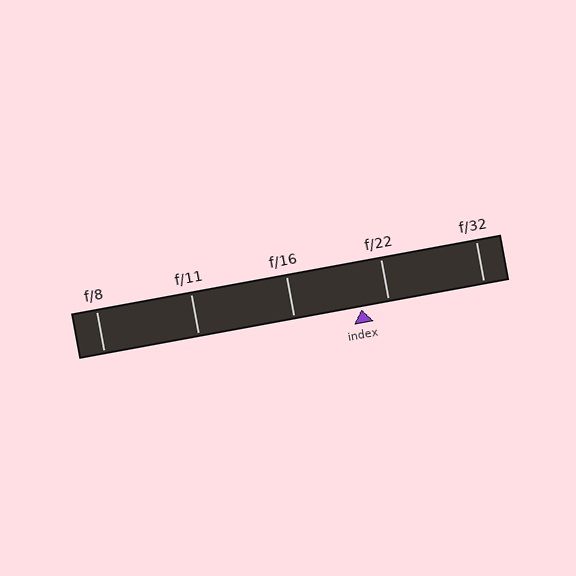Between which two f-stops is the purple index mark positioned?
The index mark is between f/16 and f/22.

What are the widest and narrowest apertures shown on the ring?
The widest aperture shown is f/8 and the narrowest is f/32.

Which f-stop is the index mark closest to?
The index mark is closest to f/22.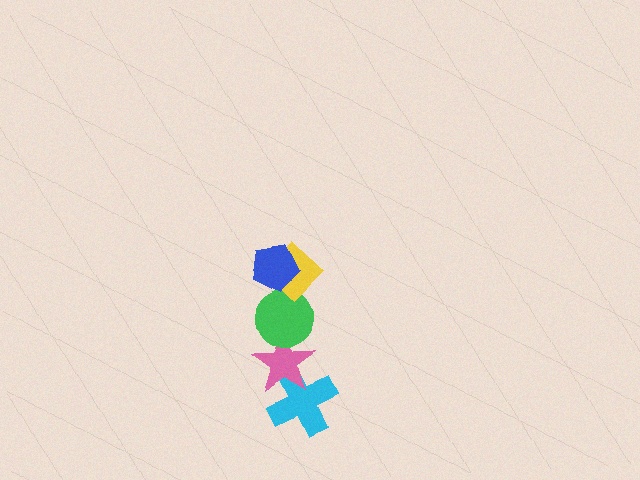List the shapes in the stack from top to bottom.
From top to bottom: the blue pentagon, the yellow diamond, the green circle, the pink star, the cyan cross.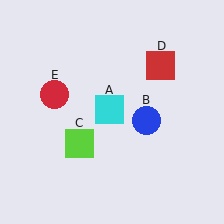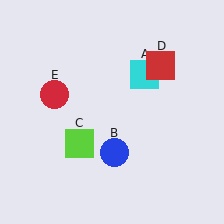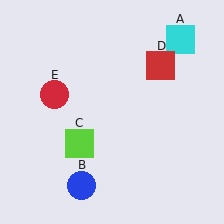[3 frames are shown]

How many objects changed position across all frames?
2 objects changed position: cyan square (object A), blue circle (object B).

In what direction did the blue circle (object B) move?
The blue circle (object B) moved down and to the left.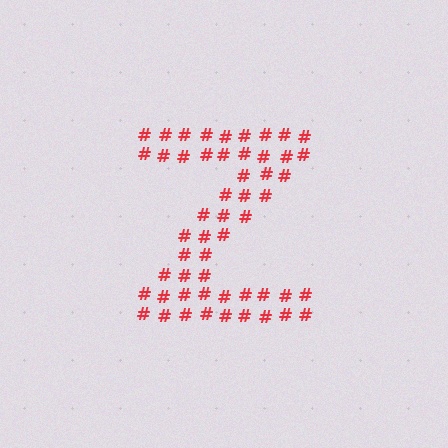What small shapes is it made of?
It is made of small hash symbols.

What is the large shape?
The large shape is the letter Z.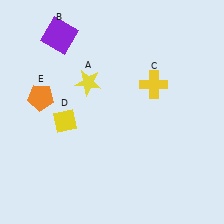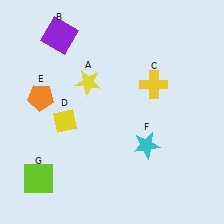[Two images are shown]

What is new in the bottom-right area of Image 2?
A cyan star (F) was added in the bottom-right area of Image 2.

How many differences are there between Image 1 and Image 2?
There are 2 differences between the two images.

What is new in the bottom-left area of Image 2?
A lime square (G) was added in the bottom-left area of Image 2.